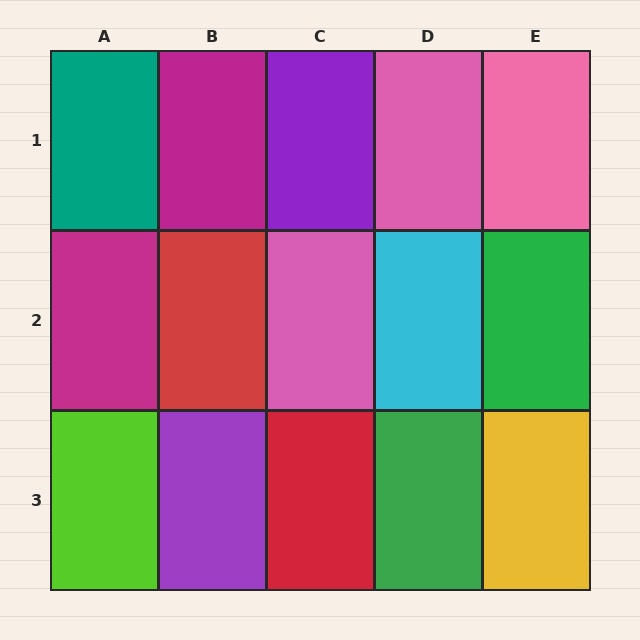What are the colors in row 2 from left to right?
Magenta, red, pink, cyan, green.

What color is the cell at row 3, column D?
Green.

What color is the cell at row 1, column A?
Teal.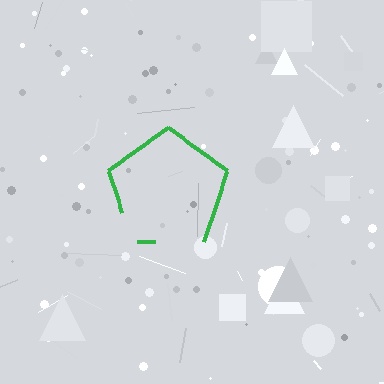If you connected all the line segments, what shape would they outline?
They would outline a pentagon.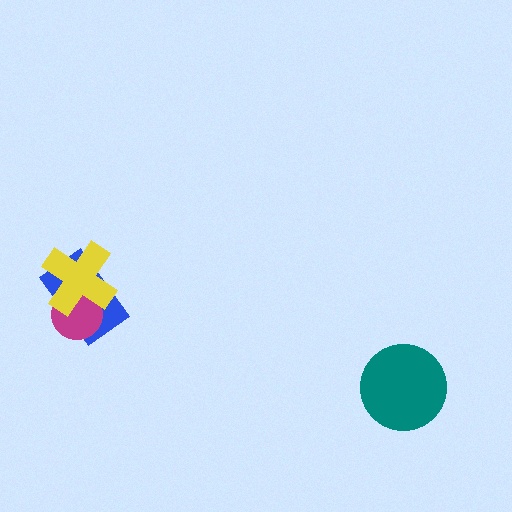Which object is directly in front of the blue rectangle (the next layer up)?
The magenta circle is directly in front of the blue rectangle.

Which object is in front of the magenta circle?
The yellow cross is in front of the magenta circle.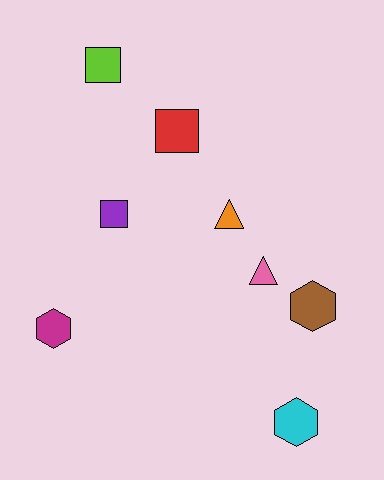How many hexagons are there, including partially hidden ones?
There are 3 hexagons.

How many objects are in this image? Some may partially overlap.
There are 8 objects.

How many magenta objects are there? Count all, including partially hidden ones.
There is 1 magenta object.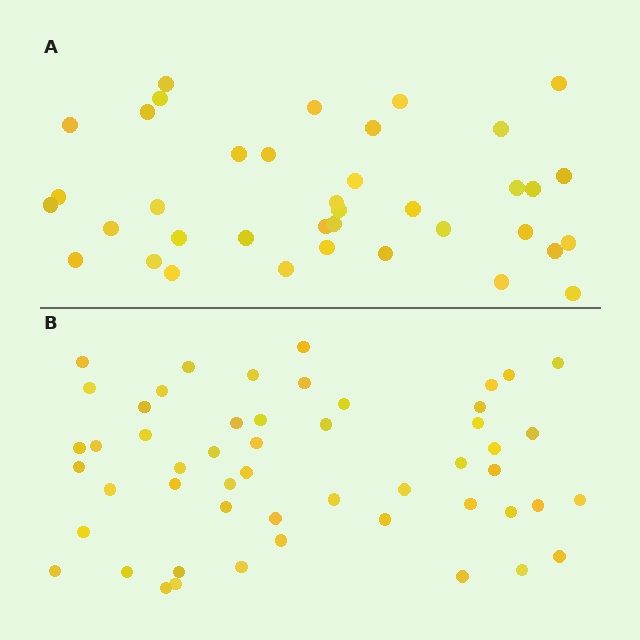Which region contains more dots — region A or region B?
Region B (the bottom region) has more dots.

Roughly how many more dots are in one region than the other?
Region B has approximately 15 more dots than region A.